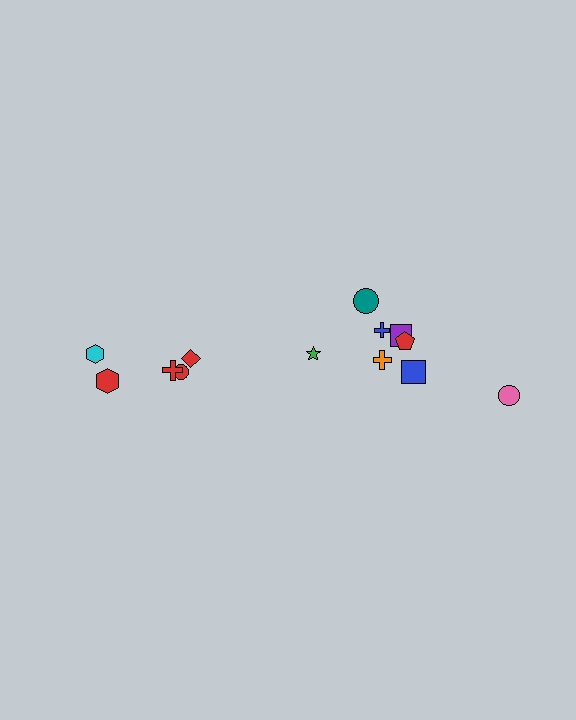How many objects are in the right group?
There are 8 objects.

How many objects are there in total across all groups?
There are 13 objects.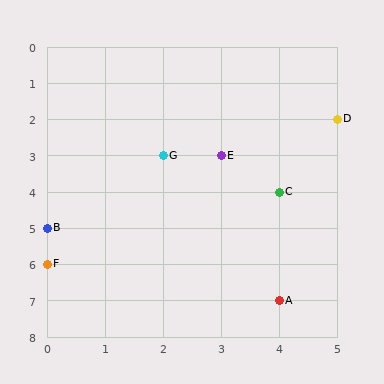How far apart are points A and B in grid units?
Points A and B are 4 columns and 2 rows apart (about 4.5 grid units diagonally).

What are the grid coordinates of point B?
Point B is at grid coordinates (0, 5).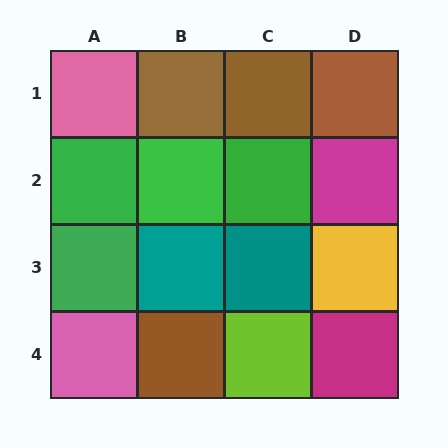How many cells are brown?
4 cells are brown.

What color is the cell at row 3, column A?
Green.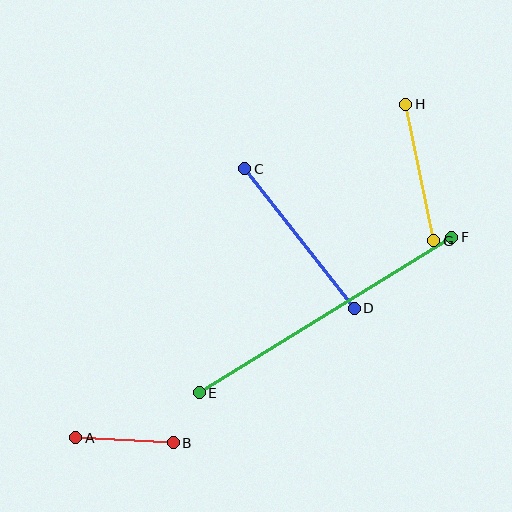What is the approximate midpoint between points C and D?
The midpoint is at approximately (299, 238) pixels.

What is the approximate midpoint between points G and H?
The midpoint is at approximately (420, 172) pixels.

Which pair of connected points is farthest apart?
Points E and F are farthest apart.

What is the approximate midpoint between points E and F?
The midpoint is at approximately (326, 315) pixels.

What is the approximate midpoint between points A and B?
The midpoint is at approximately (124, 440) pixels.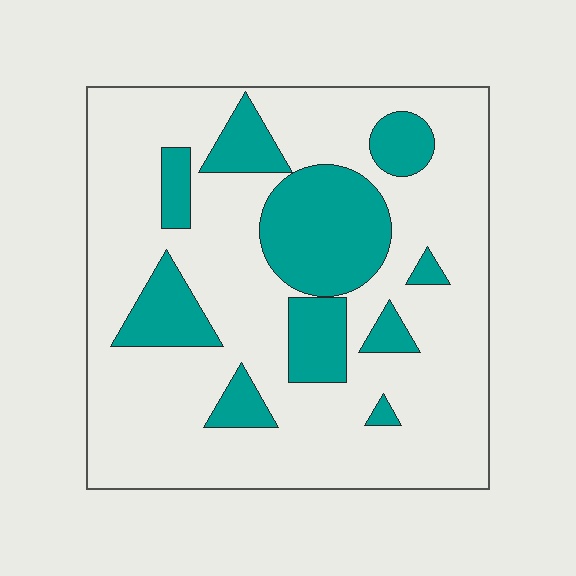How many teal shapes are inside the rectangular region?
10.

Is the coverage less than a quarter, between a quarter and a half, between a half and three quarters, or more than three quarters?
Less than a quarter.